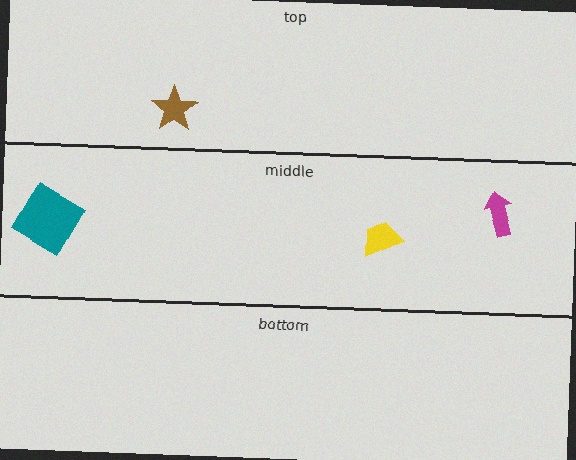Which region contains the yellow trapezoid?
The middle region.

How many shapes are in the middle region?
3.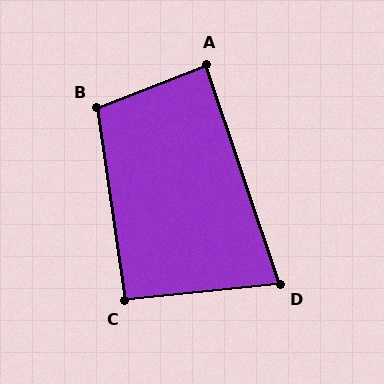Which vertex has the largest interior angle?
B, at approximately 103 degrees.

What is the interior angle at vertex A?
Approximately 88 degrees (approximately right).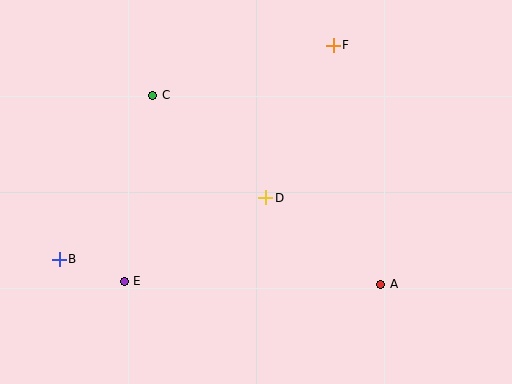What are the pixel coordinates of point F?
Point F is at (333, 45).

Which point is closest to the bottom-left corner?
Point B is closest to the bottom-left corner.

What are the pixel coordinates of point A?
Point A is at (381, 284).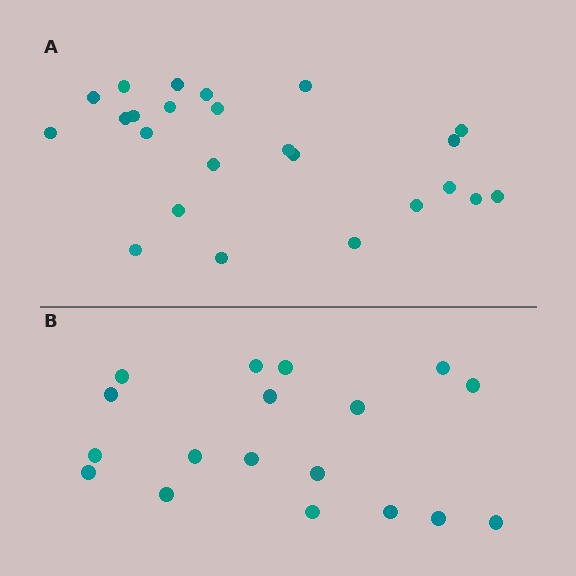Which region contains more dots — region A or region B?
Region A (the top region) has more dots.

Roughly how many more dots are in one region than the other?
Region A has about 6 more dots than region B.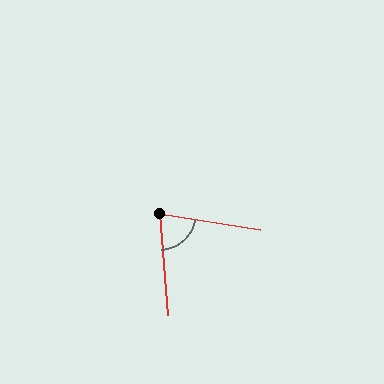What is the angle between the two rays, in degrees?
Approximately 76 degrees.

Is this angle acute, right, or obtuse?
It is acute.